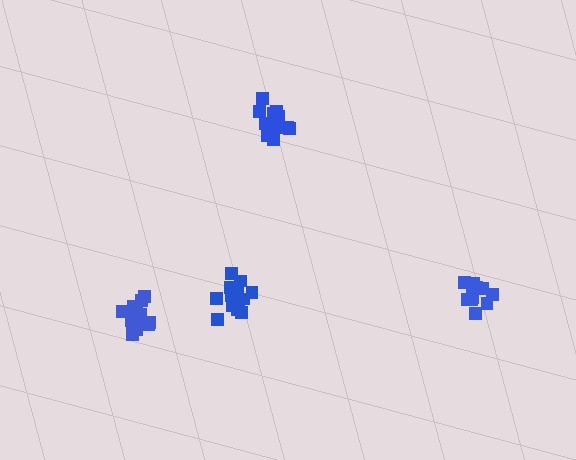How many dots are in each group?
Group 1: 18 dots, Group 2: 16 dots, Group 3: 12 dots, Group 4: 14 dots (60 total).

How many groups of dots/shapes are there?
There are 4 groups.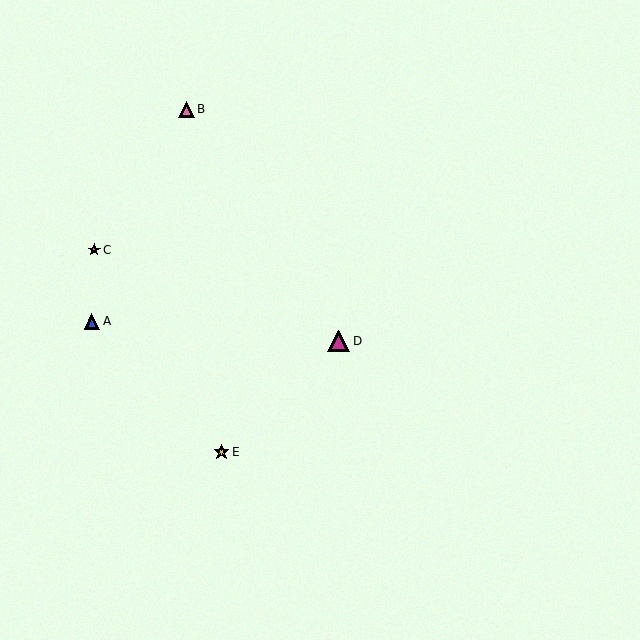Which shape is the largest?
The magenta triangle (labeled D) is the largest.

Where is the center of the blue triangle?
The center of the blue triangle is at (92, 321).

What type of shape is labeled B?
Shape B is a pink triangle.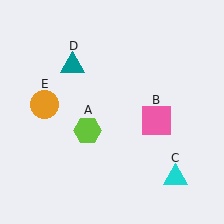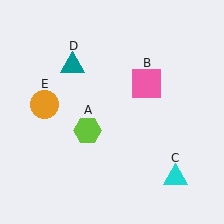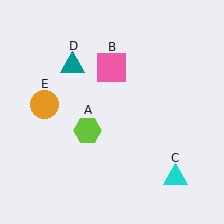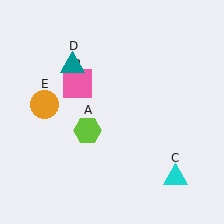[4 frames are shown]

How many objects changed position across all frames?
1 object changed position: pink square (object B).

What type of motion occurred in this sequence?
The pink square (object B) rotated counterclockwise around the center of the scene.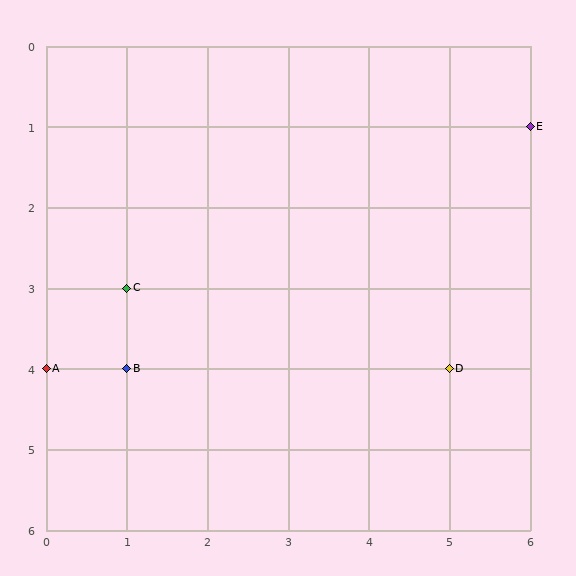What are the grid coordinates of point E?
Point E is at grid coordinates (6, 1).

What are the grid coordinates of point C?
Point C is at grid coordinates (1, 3).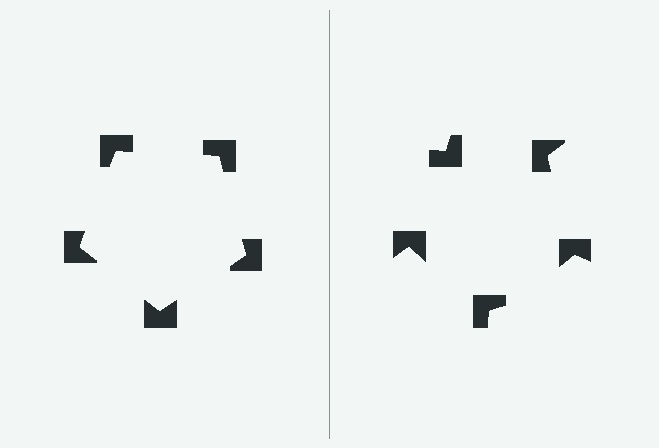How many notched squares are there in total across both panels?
10 — 5 on each side.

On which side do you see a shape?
An illusory pentagon appears on the left side. On the right side the wedge cuts are rotated, so no coherent shape forms.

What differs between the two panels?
The notched squares are positioned identically on both sides; only the wedge orientations differ. On the left they align to a pentagon; on the right they are misaligned.